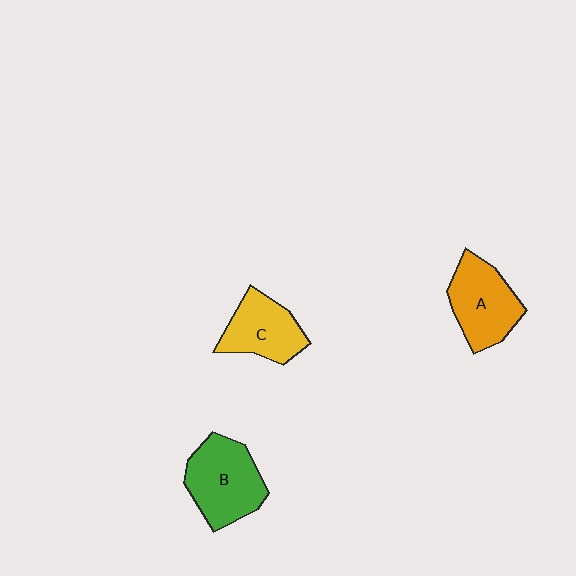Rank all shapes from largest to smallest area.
From largest to smallest: B (green), A (orange), C (yellow).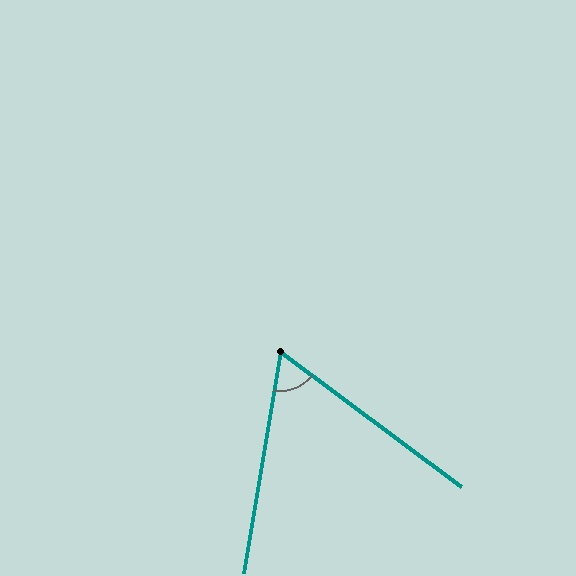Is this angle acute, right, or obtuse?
It is acute.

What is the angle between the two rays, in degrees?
Approximately 63 degrees.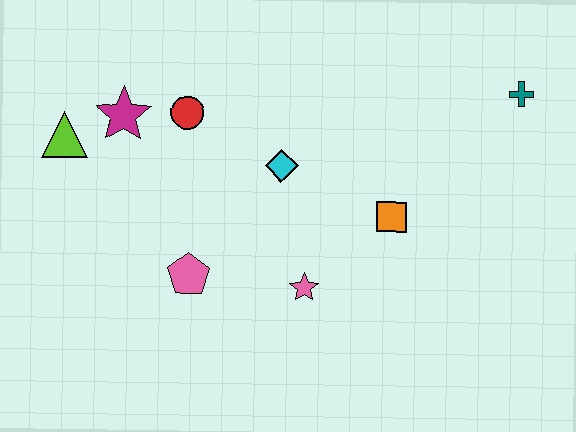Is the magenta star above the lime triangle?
Yes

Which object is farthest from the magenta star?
The teal cross is farthest from the magenta star.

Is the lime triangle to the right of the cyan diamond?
No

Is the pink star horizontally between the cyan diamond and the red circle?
No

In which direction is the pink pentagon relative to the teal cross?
The pink pentagon is to the left of the teal cross.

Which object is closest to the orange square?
The pink star is closest to the orange square.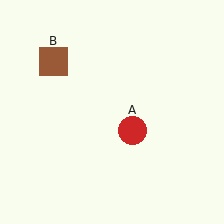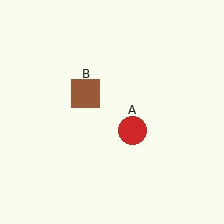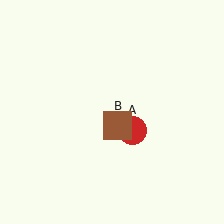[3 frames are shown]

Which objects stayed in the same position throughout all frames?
Red circle (object A) remained stationary.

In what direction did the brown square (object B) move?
The brown square (object B) moved down and to the right.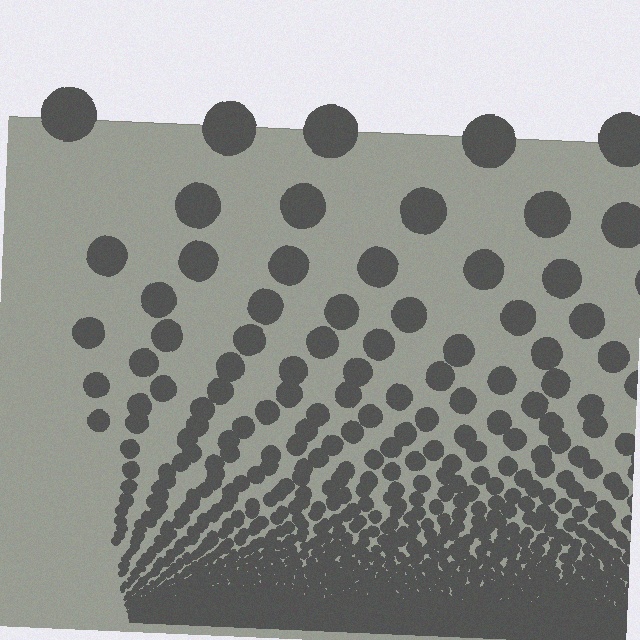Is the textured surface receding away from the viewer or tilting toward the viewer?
The surface appears to tilt toward the viewer. Texture elements get larger and sparser toward the top.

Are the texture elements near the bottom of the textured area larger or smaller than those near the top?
Smaller. The gradient is inverted — elements near the bottom are smaller and denser.